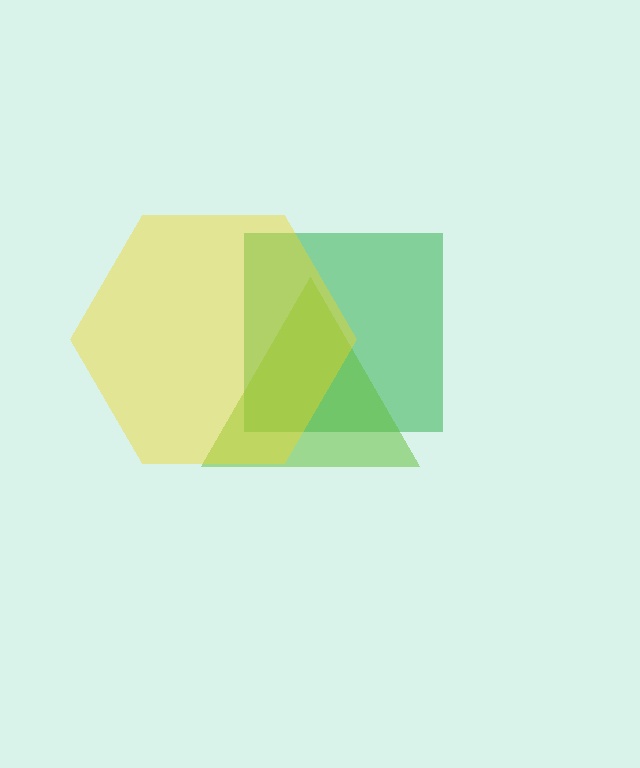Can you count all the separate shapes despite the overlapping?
Yes, there are 3 separate shapes.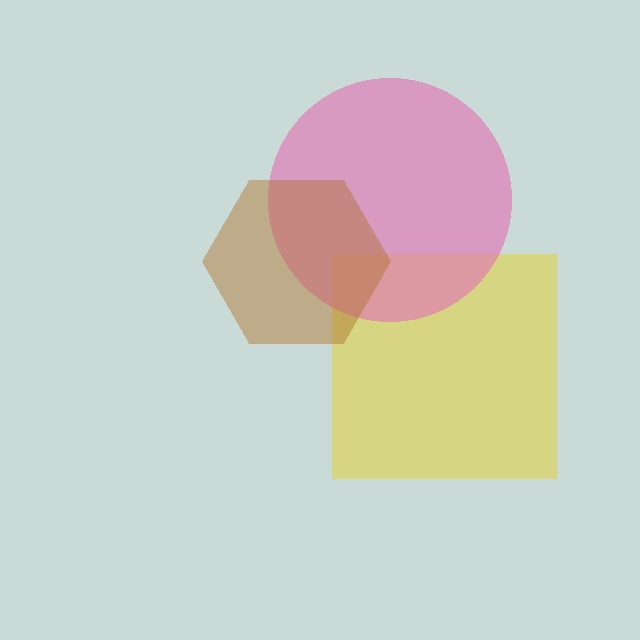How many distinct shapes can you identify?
There are 3 distinct shapes: a yellow square, a pink circle, a brown hexagon.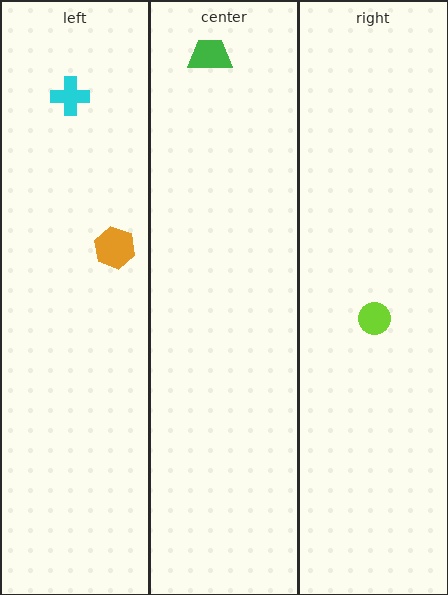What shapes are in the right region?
The lime circle.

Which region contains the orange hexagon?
The left region.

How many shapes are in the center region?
1.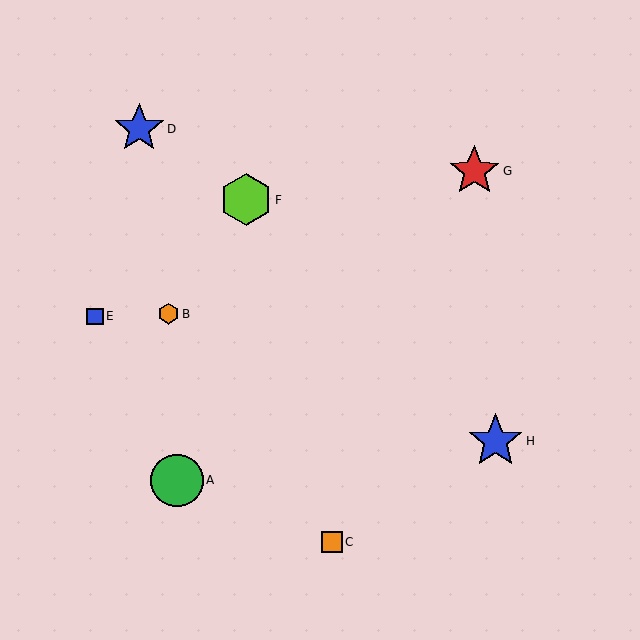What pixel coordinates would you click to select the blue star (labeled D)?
Click at (139, 129) to select the blue star D.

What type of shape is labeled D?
Shape D is a blue star.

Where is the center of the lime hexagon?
The center of the lime hexagon is at (246, 200).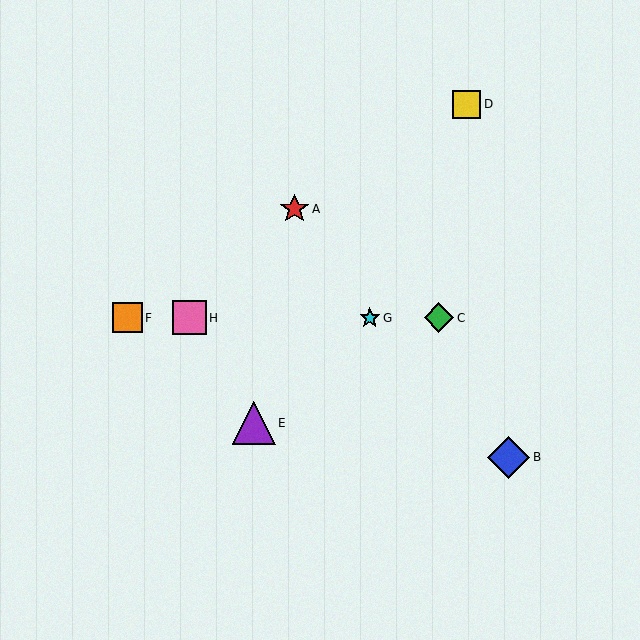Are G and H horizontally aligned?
Yes, both are at y≈318.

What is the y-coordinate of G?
Object G is at y≈318.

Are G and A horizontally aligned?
No, G is at y≈318 and A is at y≈209.